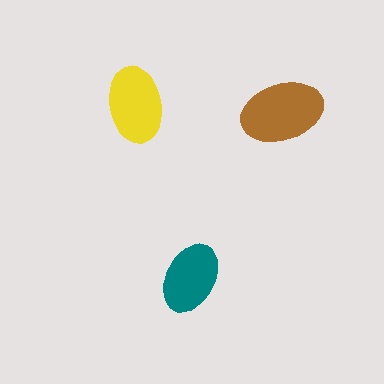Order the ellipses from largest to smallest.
the brown one, the yellow one, the teal one.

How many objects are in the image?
There are 3 objects in the image.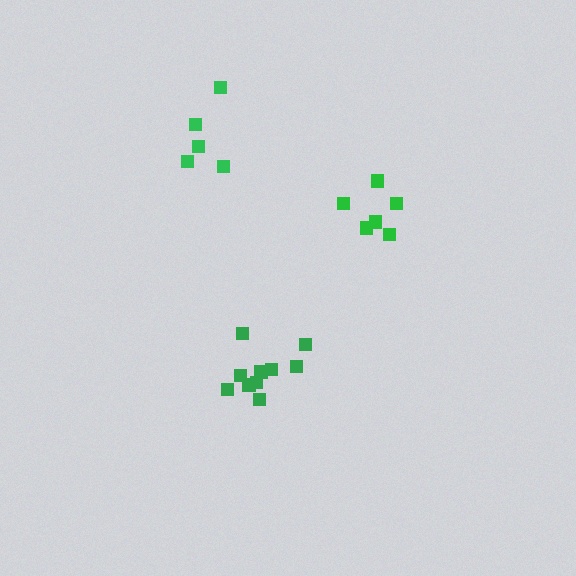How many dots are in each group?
Group 1: 5 dots, Group 2: 6 dots, Group 3: 10 dots (21 total).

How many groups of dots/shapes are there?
There are 3 groups.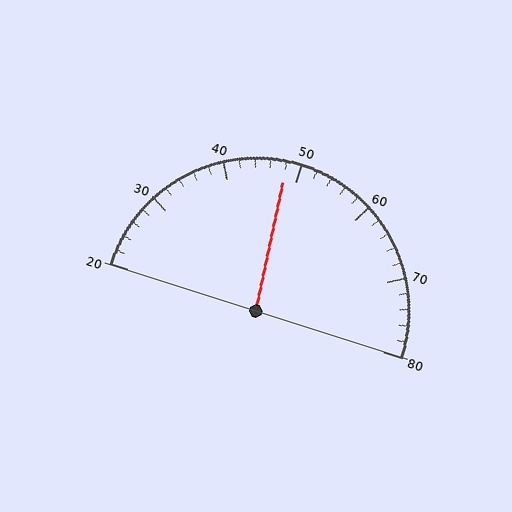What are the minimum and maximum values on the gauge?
The gauge ranges from 20 to 80.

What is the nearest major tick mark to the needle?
The nearest major tick mark is 50.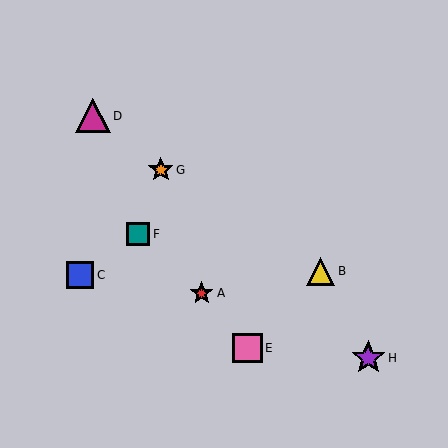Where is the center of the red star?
The center of the red star is at (202, 293).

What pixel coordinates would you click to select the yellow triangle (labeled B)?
Click at (321, 271) to select the yellow triangle B.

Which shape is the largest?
The magenta triangle (labeled D) is the largest.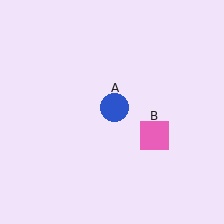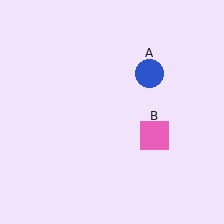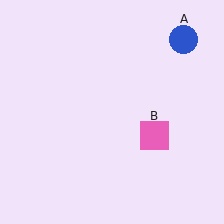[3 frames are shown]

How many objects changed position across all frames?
1 object changed position: blue circle (object A).